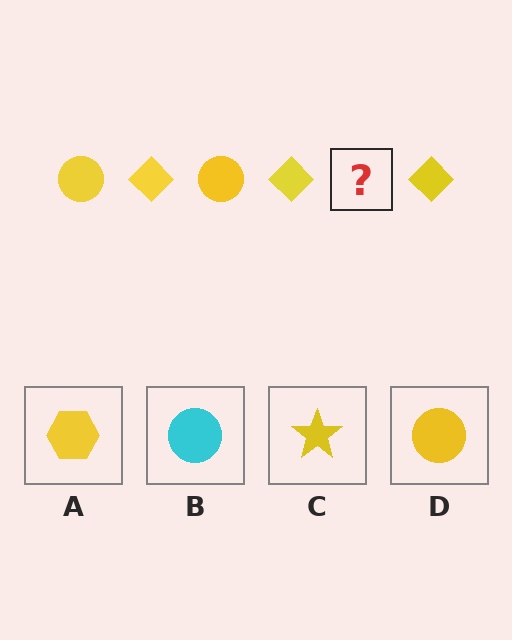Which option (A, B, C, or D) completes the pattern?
D.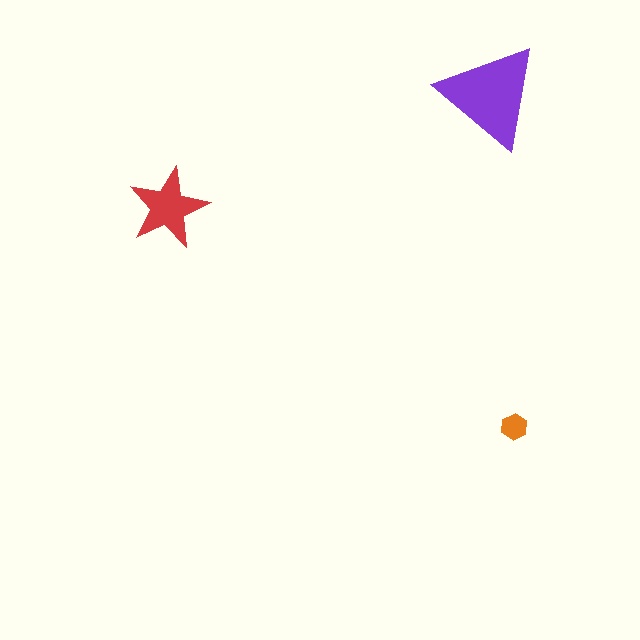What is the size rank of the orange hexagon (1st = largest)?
3rd.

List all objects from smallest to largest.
The orange hexagon, the red star, the purple triangle.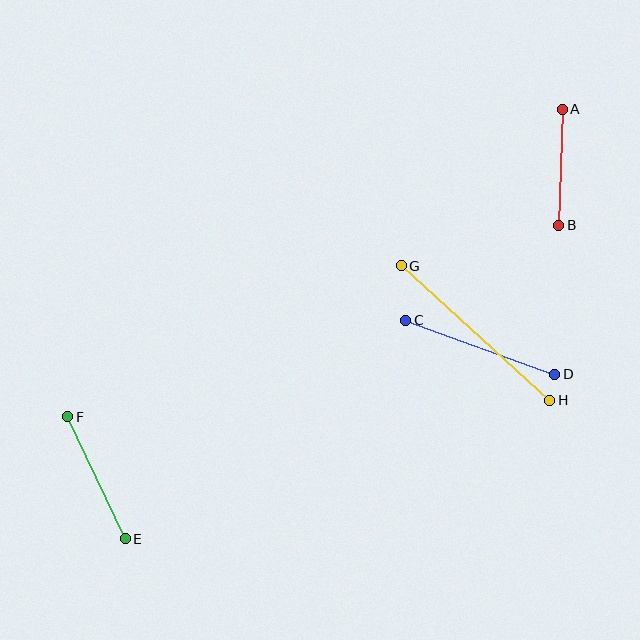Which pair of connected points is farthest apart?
Points G and H are farthest apart.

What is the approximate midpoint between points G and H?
The midpoint is at approximately (475, 333) pixels.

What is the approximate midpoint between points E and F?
The midpoint is at approximately (96, 478) pixels.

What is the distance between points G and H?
The distance is approximately 200 pixels.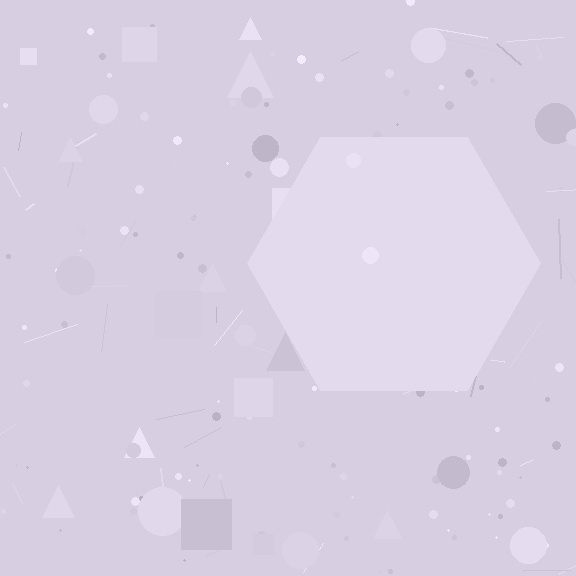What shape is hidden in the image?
A hexagon is hidden in the image.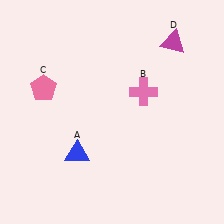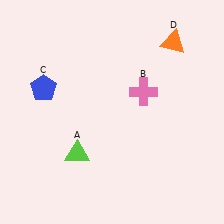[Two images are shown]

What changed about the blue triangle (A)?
In Image 1, A is blue. In Image 2, it changed to lime.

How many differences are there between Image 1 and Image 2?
There are 3 differences between the two images.